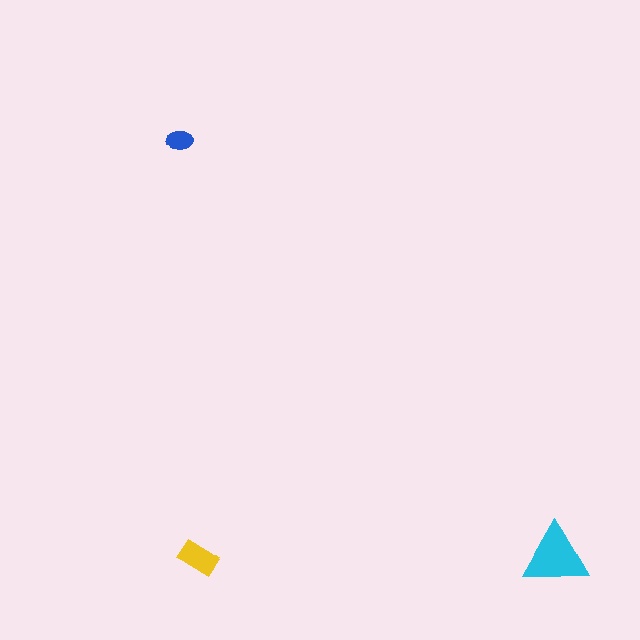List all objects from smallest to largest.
The blue ellipse, the yellow rectangle, the cyan triangle.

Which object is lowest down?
The cyan triangle is bottommost.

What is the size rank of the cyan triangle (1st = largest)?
1st.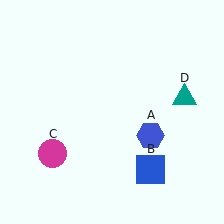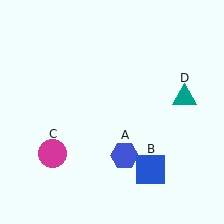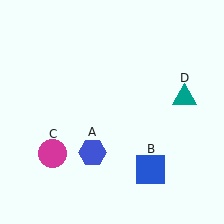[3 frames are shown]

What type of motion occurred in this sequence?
The blue hexagon (object A) rotated clockwise around the center of the scene.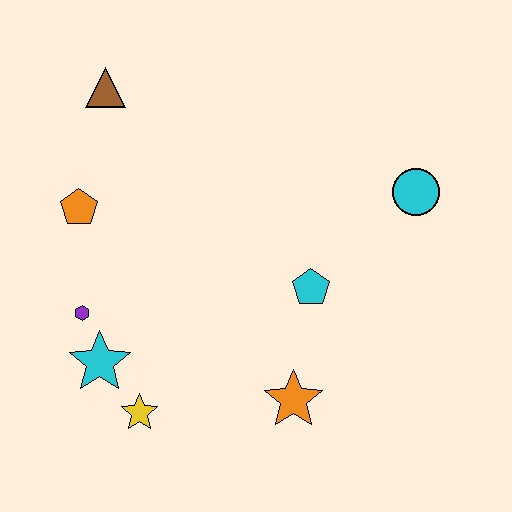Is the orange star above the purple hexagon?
No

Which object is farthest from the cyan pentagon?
The brown triangle is farthest from the cyan pentagon.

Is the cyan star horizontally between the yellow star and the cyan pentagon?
No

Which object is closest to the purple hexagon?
The cyan star is closest to the purple hexagon.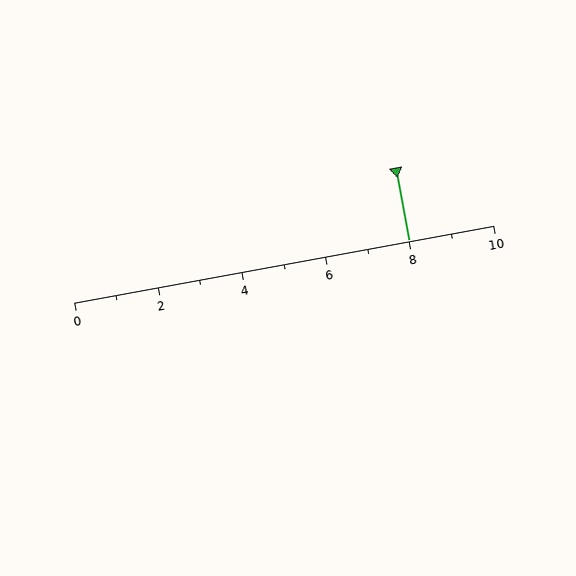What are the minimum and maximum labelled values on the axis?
The axis runs from 0 to 10.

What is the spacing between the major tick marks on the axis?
The major ticks are spaced 2 apart.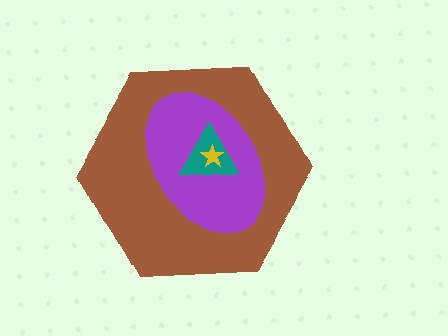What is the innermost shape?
The yellow star.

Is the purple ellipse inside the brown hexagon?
Yes.